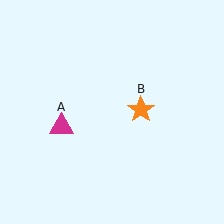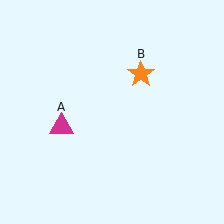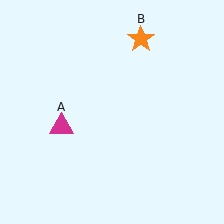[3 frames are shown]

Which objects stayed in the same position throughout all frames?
Magenta triangle (object A) remained stationary.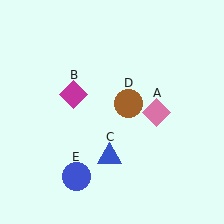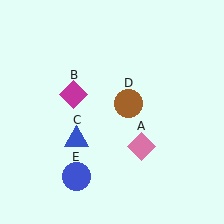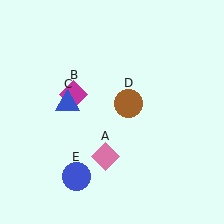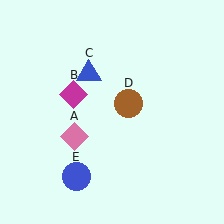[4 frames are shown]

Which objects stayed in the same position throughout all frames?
Magenta diamond (object B) and brown circle (object D) and blue circle (object E) remained stationary.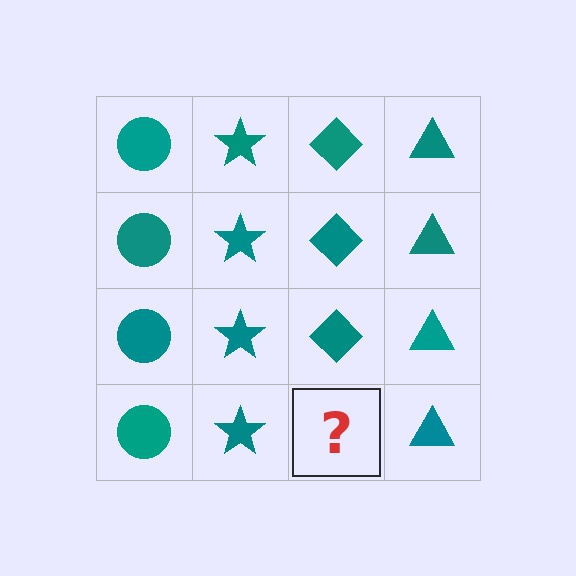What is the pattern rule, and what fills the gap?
The rule is that each column has a consistent shape. The gap should be filled with a teal diamond.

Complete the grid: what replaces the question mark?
The question mark should be replaced with a teal diamond.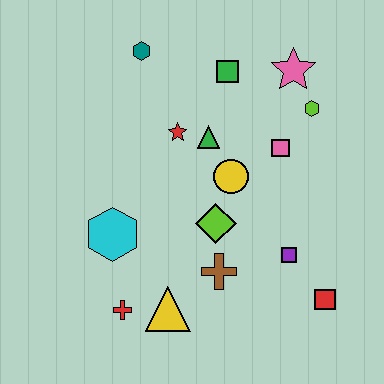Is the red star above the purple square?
Yes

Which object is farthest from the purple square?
The teal hexagon is farthest from the purple square.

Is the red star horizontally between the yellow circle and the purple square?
No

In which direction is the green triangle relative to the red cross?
The green triangle is above the red cross.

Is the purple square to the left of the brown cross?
No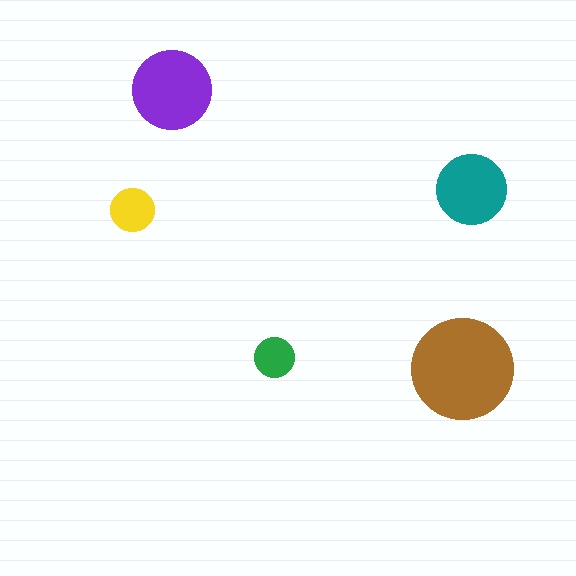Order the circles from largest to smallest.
the brown one, the purple one, the teal one, the yellow one, the green one.